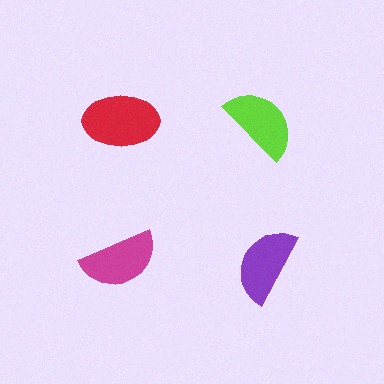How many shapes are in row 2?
2 shapes.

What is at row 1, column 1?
A red ellipse.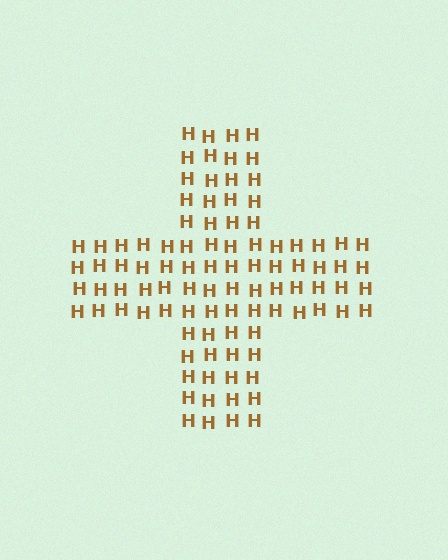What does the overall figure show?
The overall figure shows a cross.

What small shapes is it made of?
It is made of small letter H's.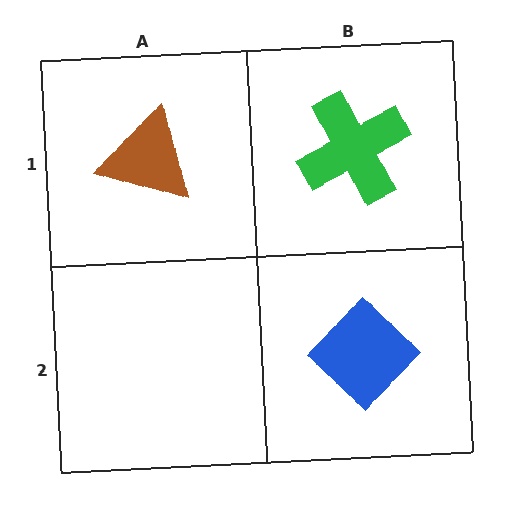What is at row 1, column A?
A brown triangle.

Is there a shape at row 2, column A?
No, that cell is empty.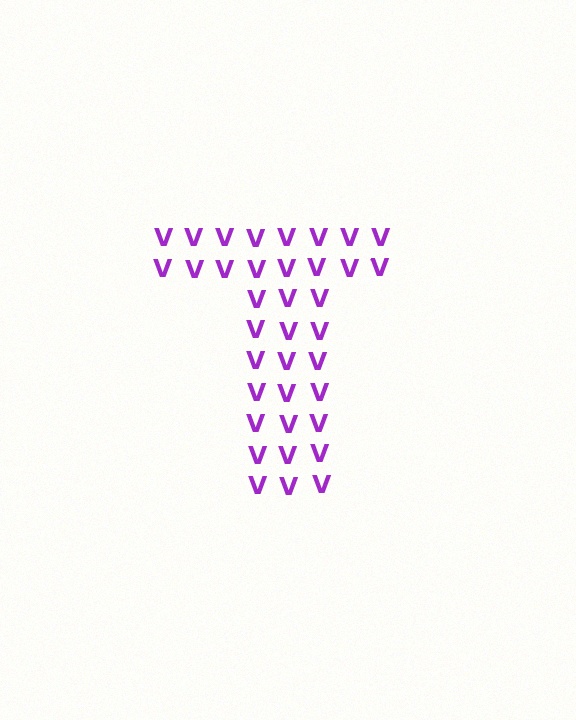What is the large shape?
The large shape is the letter T.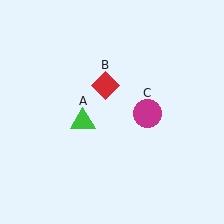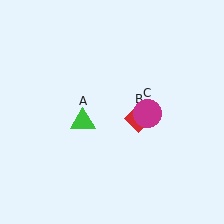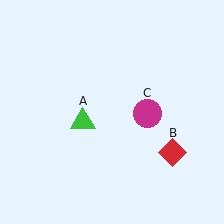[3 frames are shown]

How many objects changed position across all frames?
1 object changed position: red diamond (object B).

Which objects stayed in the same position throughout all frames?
Green triangle (object A) and magenta circle (object C) remained stationary.